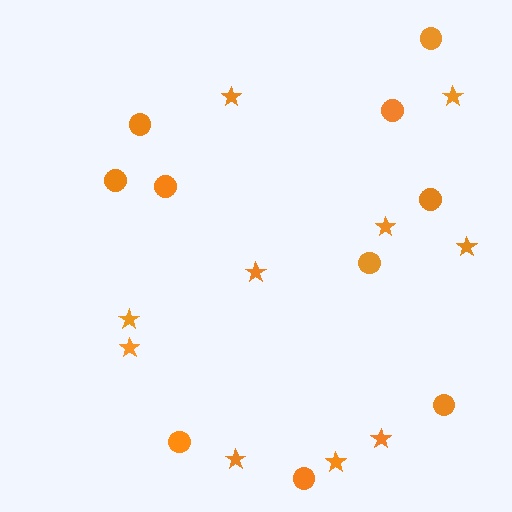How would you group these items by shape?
There are 2 groups: one group of stars (10) and one group of circles (10).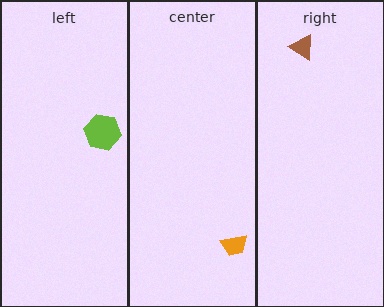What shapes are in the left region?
The lime hexagon.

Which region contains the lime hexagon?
The left region.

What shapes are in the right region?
The brown triangle.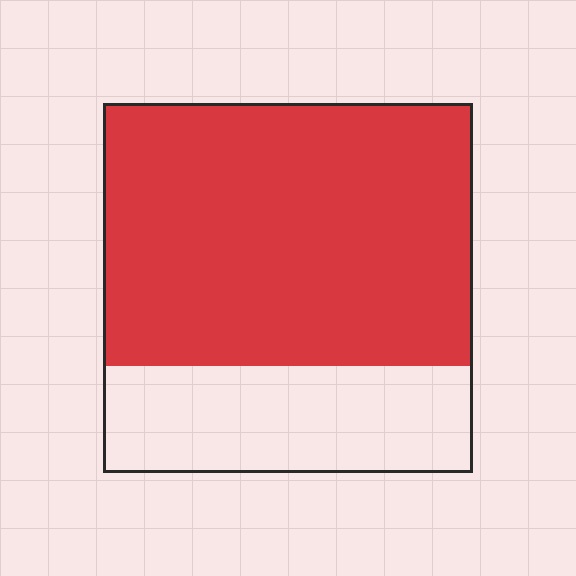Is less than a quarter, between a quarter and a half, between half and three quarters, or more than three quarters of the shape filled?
Between half and three quarters.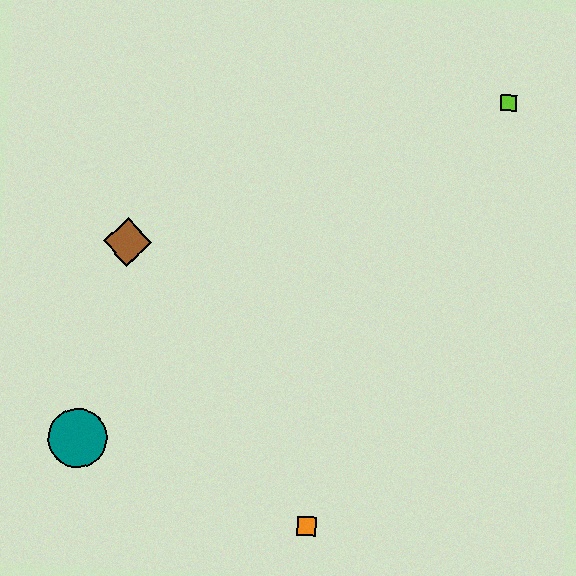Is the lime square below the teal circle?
No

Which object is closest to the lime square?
The brown diamond is closest to the lime square.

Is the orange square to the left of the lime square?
Yes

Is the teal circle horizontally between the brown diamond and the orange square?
No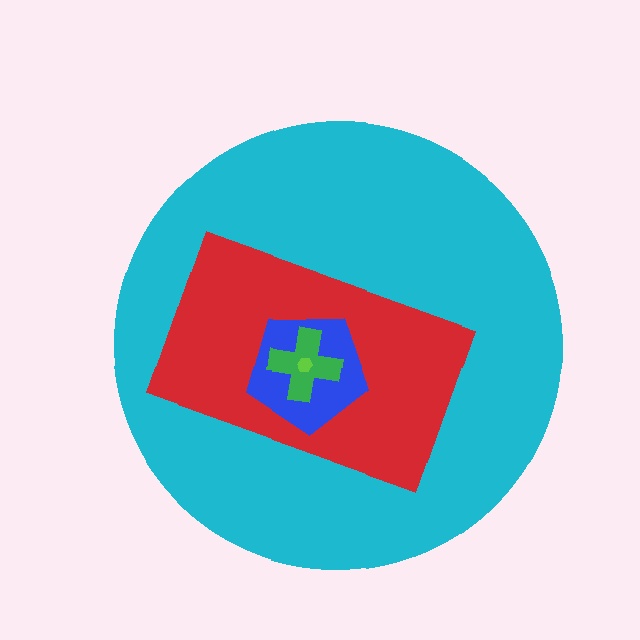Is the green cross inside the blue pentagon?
Yes.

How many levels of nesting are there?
5.